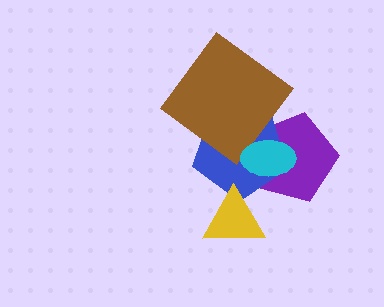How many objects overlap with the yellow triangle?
1 object overlaps with the yellow triangle.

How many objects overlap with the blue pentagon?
4 objects overlap with the blue pentagon.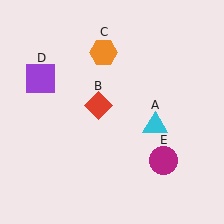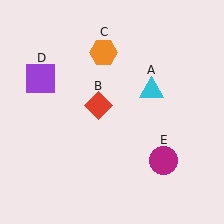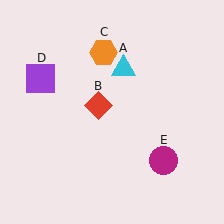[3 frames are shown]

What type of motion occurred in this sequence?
The cyan triangle (object A) rotated counterclockwise around the center of the scene.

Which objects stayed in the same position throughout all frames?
Red diamond (object B) and orange hexagon (object C) and purple square (object D) and magenta circle (object E) remained stationary.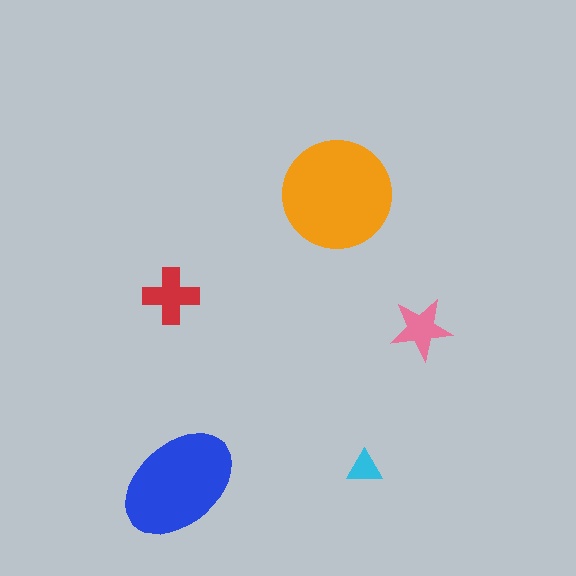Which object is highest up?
The orange circle is topmost.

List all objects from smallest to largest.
The cyan triangle, the pink star, the red cross, the blue ellipse, the orange circle.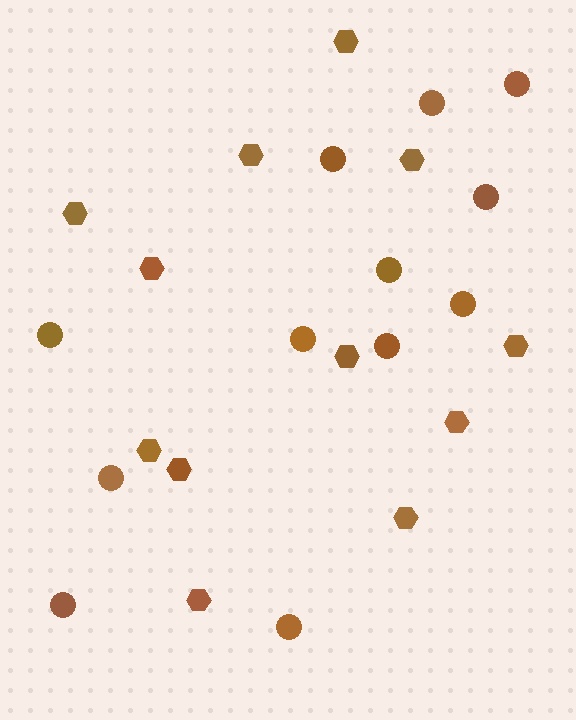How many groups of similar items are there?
There are 2 groups: one group of circles (12) and one group of hexagons (12).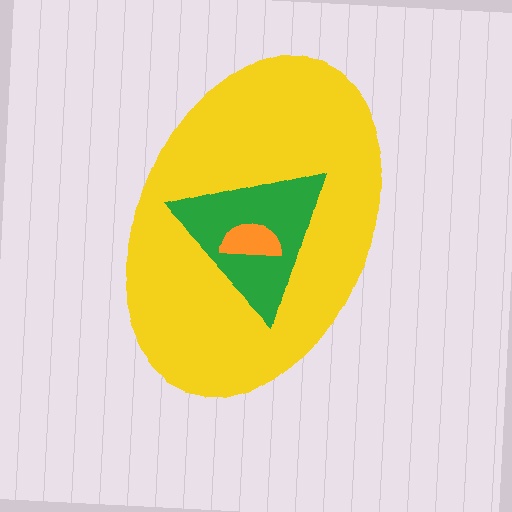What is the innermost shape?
The orange semicircle.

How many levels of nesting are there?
3.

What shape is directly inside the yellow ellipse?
The green triangle.